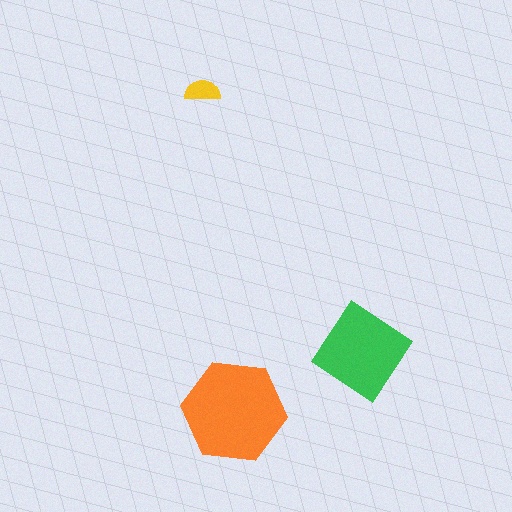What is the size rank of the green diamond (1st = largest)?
2nd.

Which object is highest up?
The yellow semicircle is topmost.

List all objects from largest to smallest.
The orange hexagon, the green diamond, the yellow semicircle.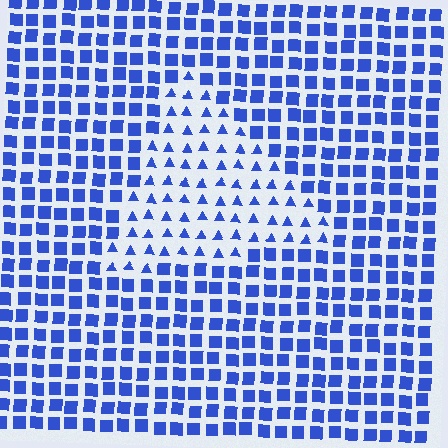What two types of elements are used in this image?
The image uses triangles inside the triangle region and squares outside it.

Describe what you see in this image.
The image is filled with small blue elements arranged in a uniform grid. A triangle-shaped region contains triangles, while the surrounding area contains squares. The boundary is defined purely by the change in element shape.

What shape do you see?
I see a triangle.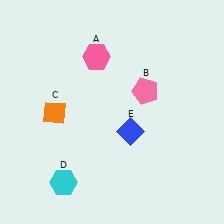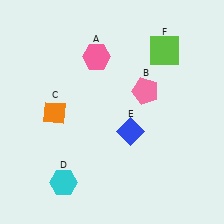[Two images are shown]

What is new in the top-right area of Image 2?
A lime square (F) was added in the top-right area of Image 2.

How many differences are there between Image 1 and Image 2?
There is 1 difference between the two images.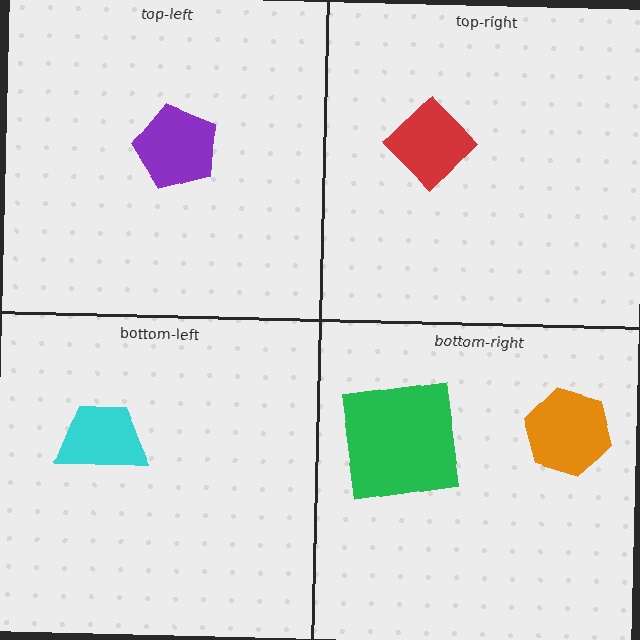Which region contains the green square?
The bottom-right region.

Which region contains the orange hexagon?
The bottom-right region.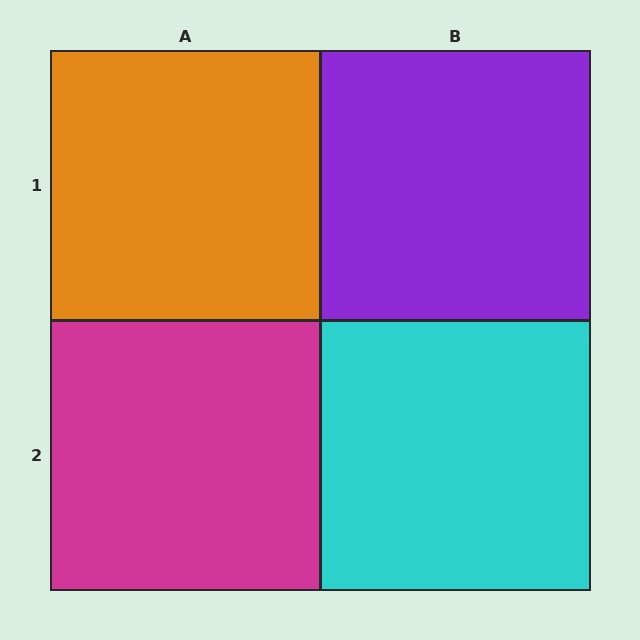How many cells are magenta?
1 cell is magenta.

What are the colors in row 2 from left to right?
Magenta, cyan.